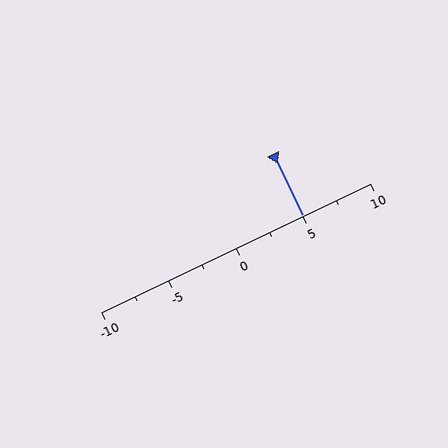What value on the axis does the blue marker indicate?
The marker indicates approximately 5.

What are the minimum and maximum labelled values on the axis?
The axis runs from -10 to 10.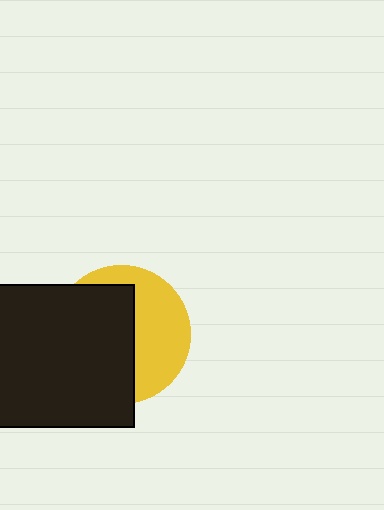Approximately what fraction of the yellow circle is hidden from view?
Roughly 57% of the yellow circle is hidden behind the black rectangle.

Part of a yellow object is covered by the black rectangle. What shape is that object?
It is a circle.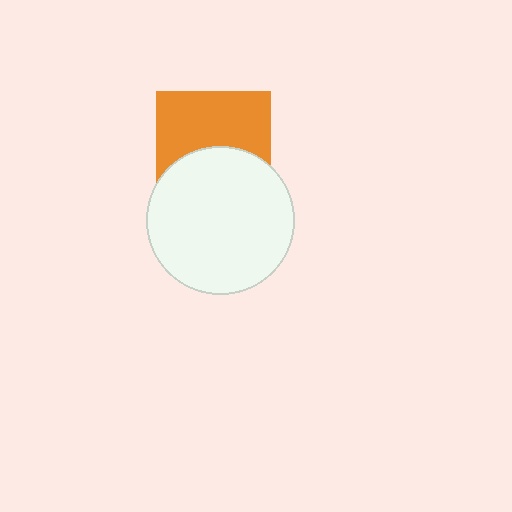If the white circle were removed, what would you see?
You would see the complete orange square.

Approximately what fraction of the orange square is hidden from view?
Roughly 45% of the orange square is hidden behind the white circle.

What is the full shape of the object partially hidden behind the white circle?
The partially hidden object is an orange square.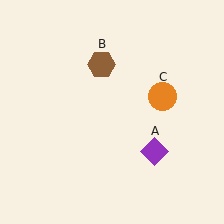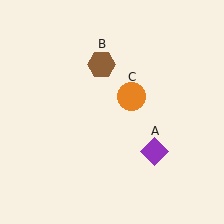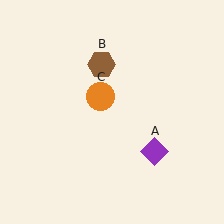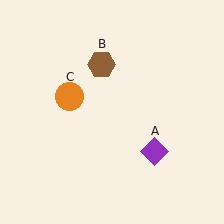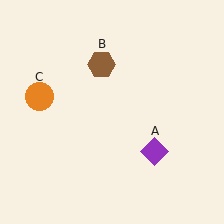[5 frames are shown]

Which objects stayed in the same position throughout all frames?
Purple diamond (object A) and brown hexagon (object B) remained stationary.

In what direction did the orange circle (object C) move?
The orange circle (object C) moved left.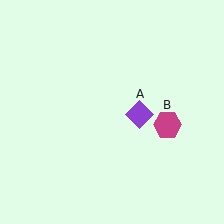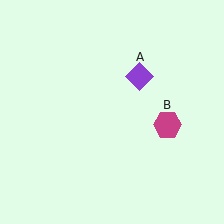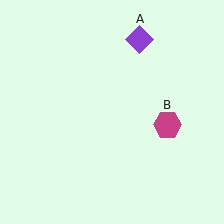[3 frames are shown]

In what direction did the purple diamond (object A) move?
The purple diamond (object A) moved up.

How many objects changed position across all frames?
1 object changed position: purple diamond (object A).